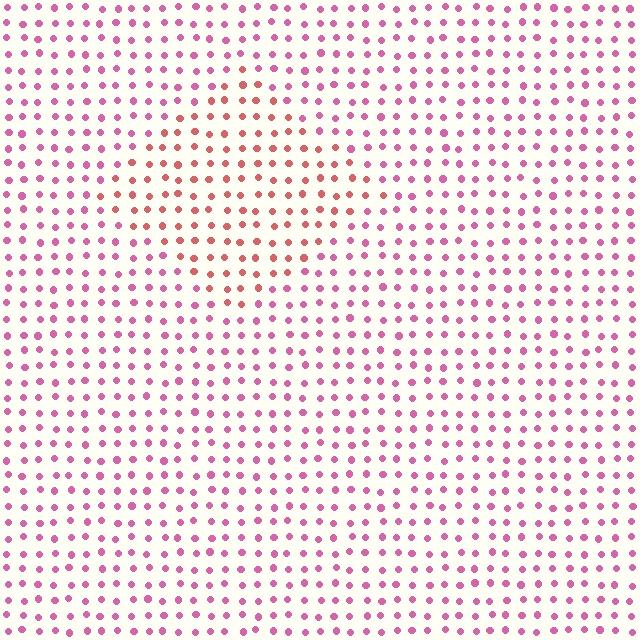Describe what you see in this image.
The image is filled with small pink elements in a uniform arrangement. A diamond-shaped region is visible where the elements are tinted to a slightly different hue, forming a subtle color boundary.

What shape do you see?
I see a diamond.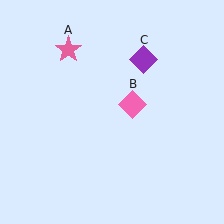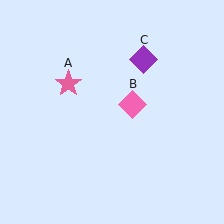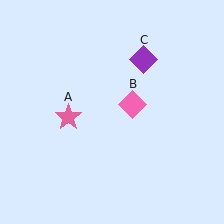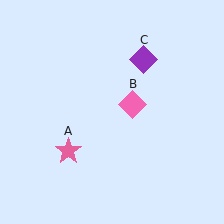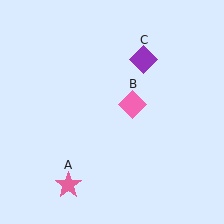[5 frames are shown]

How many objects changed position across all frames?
1 object changed position: pink star (object A).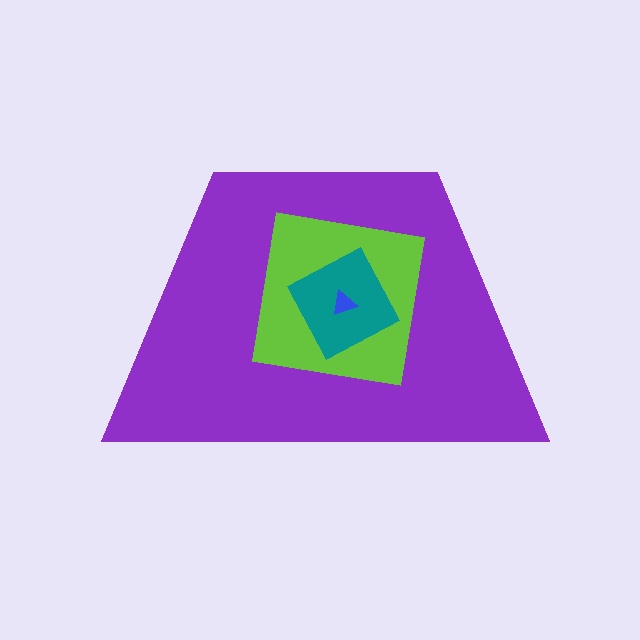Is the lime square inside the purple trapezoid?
Yes.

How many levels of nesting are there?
4.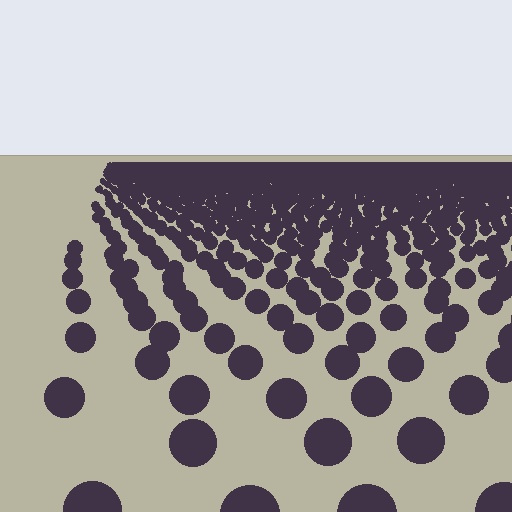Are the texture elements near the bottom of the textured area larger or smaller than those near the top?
Larger. Near the bottom, elements are closer to the viewer and appear at a bigger on-screen size.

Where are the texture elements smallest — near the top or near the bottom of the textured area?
Near the top.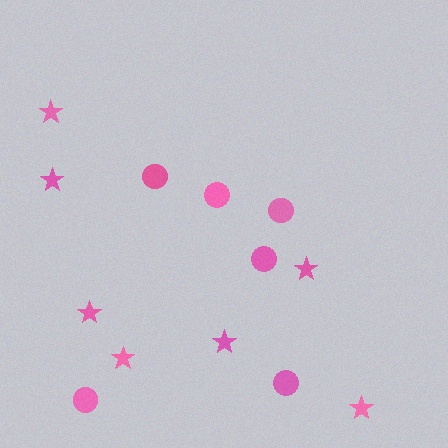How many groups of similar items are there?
There are 2 groups: one group of circles (6) and one group of stars (7).